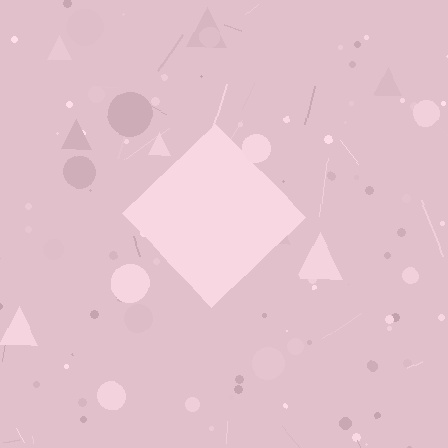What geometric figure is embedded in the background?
A diamond is embedded in the background.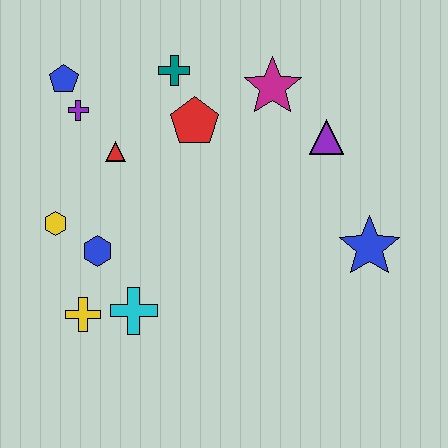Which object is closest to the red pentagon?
The teal cross is closest to the red pentagon.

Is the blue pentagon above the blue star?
Yes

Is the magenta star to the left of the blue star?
Yes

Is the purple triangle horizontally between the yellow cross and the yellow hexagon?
No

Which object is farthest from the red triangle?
The blue star is farthest from the red triangle.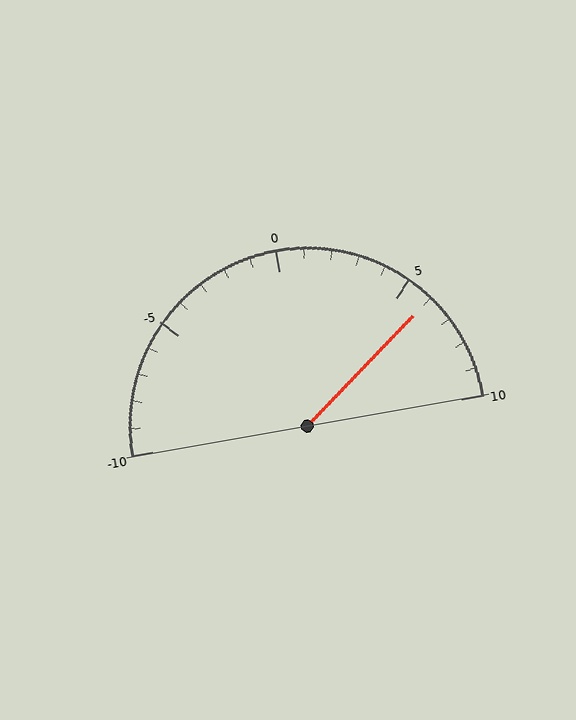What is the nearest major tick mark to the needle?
The nearest major tick mark is 5.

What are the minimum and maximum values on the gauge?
The gauge ranges from -10 to 10.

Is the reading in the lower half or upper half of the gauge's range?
The reading is in the upper half of the range (-10 to 10).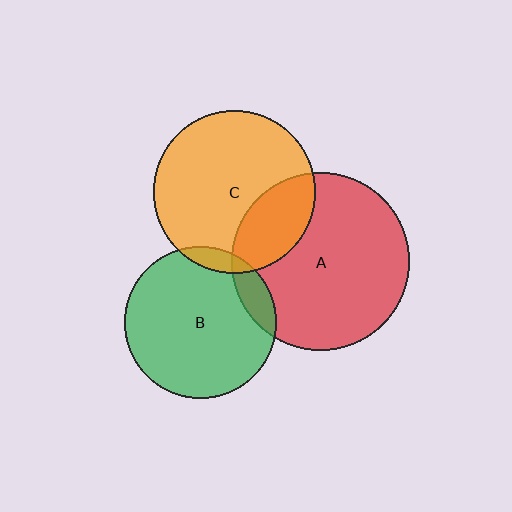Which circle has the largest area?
Circle A (red).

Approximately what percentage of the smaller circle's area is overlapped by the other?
Approximately 5%.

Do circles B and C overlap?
Yes.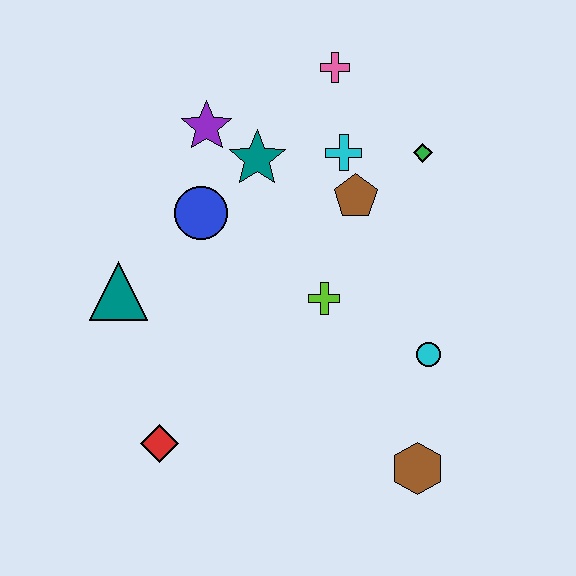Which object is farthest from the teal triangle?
The brown hexagon is farthest from the teal triangle.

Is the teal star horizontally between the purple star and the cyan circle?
Yes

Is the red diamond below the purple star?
Yes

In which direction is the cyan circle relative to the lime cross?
The cyan circle is to the right of the lime cross.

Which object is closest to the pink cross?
The cyan cross is closest to the pink cross.